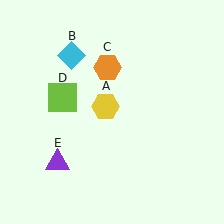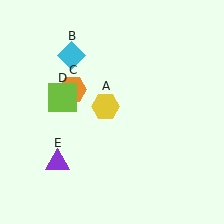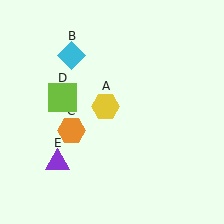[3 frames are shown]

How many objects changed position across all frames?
1 object changed position: orange hexagon (object C).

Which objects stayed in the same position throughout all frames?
Yellow hexagon (object A) and cyan diamond (object B) and lime square (object D) and purple triangle (object E) remained stationary.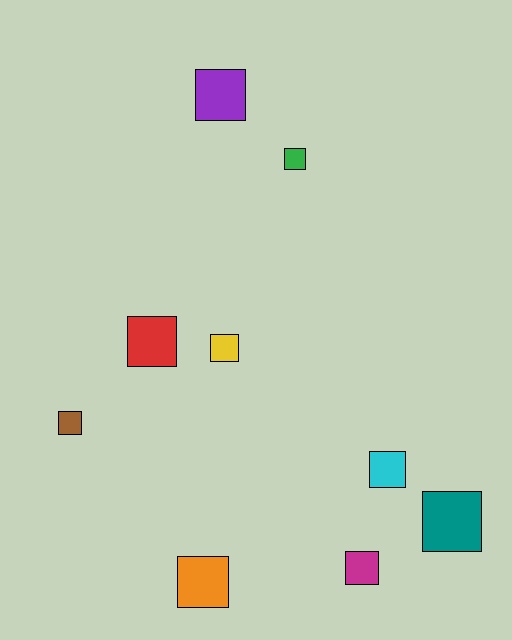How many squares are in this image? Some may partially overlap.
There are 9 squares.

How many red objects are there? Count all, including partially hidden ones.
There is 1 red object.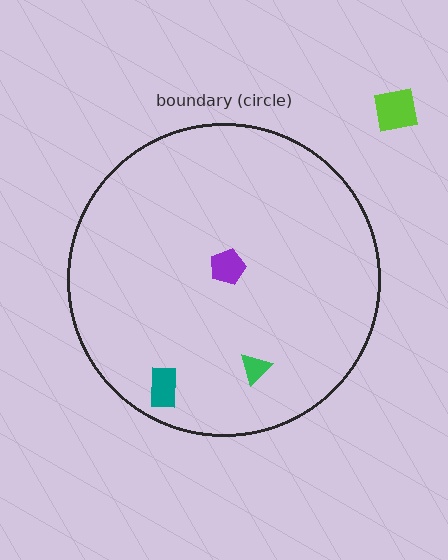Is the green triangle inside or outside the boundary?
Inside.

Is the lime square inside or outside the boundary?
Outside.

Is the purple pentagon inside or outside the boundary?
Inside.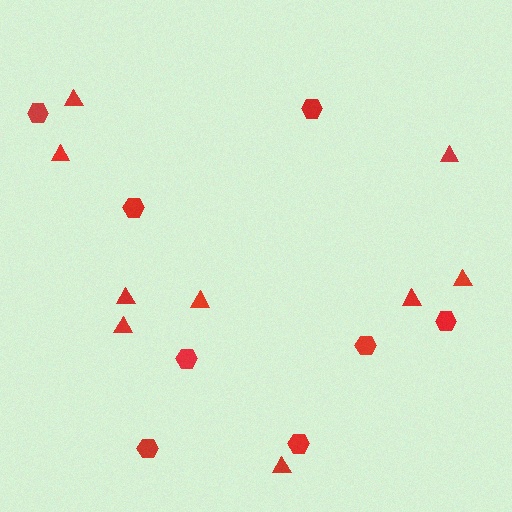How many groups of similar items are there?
There are 2 groups: one group of triangles (9) and one group of hexagons (8).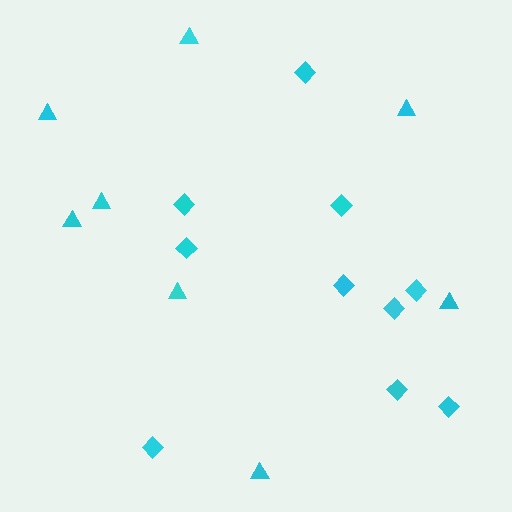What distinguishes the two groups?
There are 2 groups: one group of diamonds (10) and one group of triangles (8).